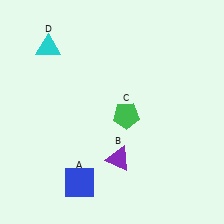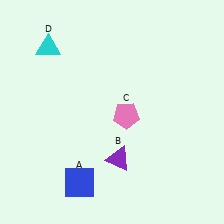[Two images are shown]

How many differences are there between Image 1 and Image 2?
There is 1 difference between the two images.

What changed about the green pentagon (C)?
In Image 1, C is green. In Image 2, it changed to pink.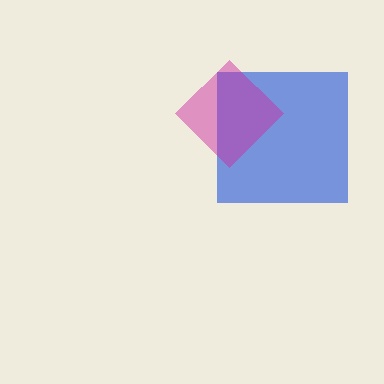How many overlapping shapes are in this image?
There are 2 overlapping shapes in the image.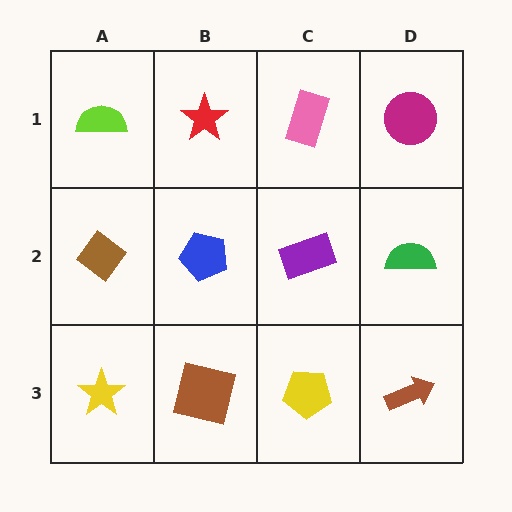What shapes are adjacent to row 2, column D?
A magenta circle (row 1, column D), a brown arrow (row 3, column D), a purple rectangle (row 2, column C).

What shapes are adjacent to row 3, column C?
A purple rectangle (row 2, column C), a brown square (row 3, column B), a brown arrow (row 3, column D).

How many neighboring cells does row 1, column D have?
2.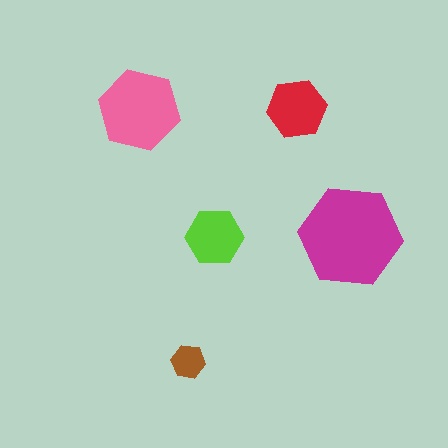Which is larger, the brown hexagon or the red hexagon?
The red one.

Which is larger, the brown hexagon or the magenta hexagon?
The magenta one.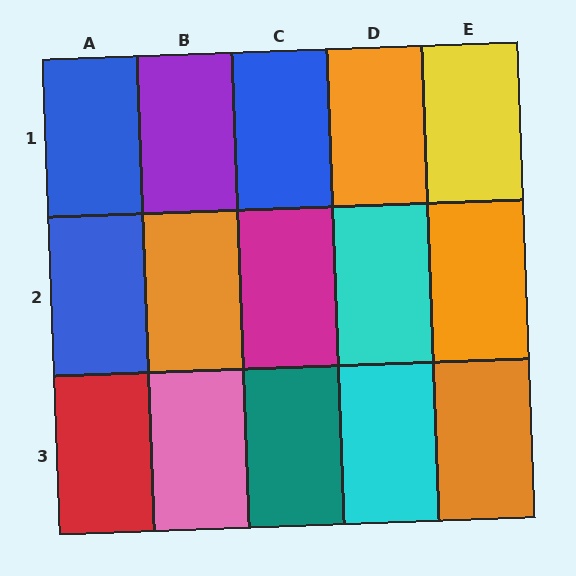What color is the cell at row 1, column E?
Yellow.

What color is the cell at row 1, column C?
Blue.